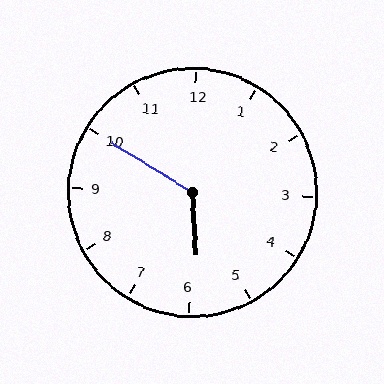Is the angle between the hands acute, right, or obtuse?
It is obtuse.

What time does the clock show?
5:50.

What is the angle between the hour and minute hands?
Approximately 125 degrees.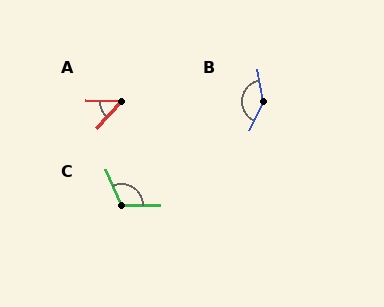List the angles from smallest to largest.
A (50°), C (114°), B (144°).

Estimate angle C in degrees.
Approximately 114 degrees.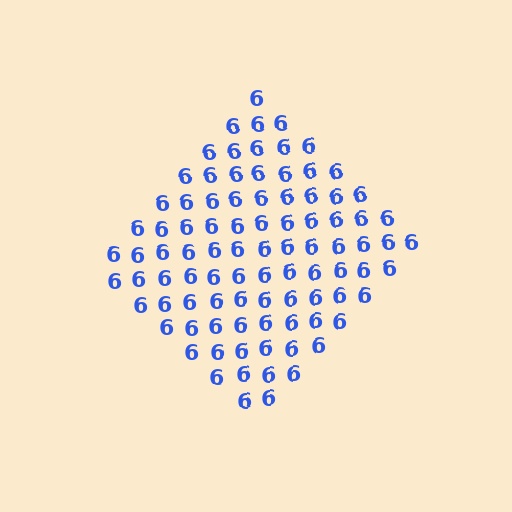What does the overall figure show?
The overall figure shows a diamond.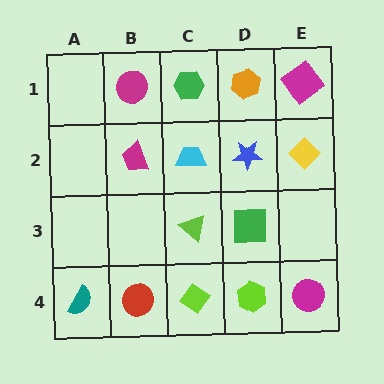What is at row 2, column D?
A blue star.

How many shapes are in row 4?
5 shapes.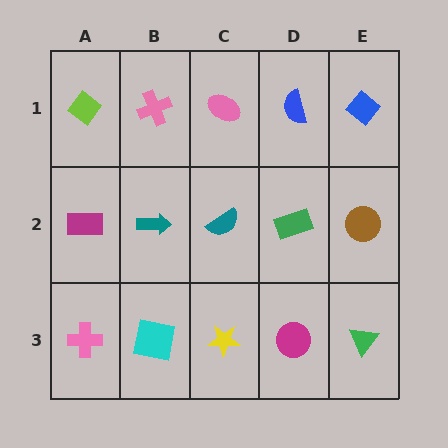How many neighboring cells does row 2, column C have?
4.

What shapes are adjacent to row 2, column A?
A lime diamond (row 1, column A), a pink cross (row 3, column A), a teal arrow (row 2, column B).